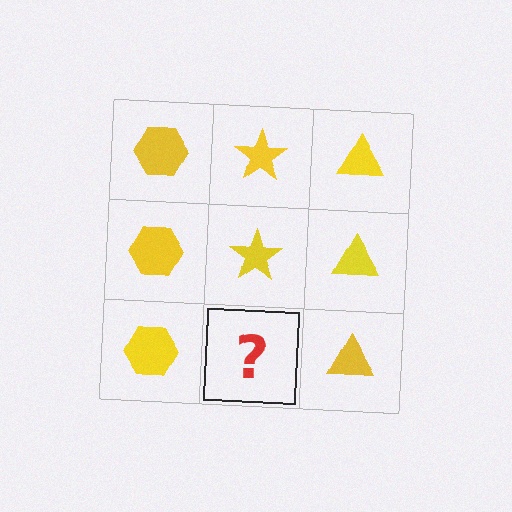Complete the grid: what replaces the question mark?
The question mark should be replaced with a yellow star.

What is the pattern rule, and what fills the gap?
The rule is that each column has a consistent shape. The gap should be filled with a yellow star.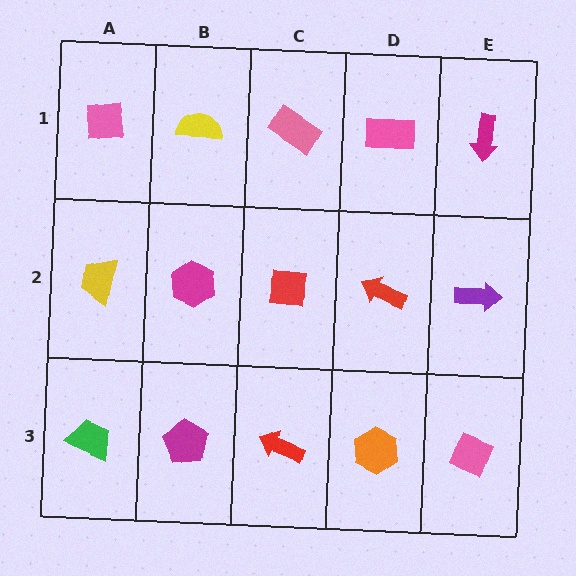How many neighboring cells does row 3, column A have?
2.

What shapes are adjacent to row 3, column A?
A yellow trapezoid (row 2, column A), a magenta pentagon (row 3, column B).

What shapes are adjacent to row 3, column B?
A magenta hexagon (row 2, column B), a green trapezoid (row 3, column A), a red arrow (row 3, column C).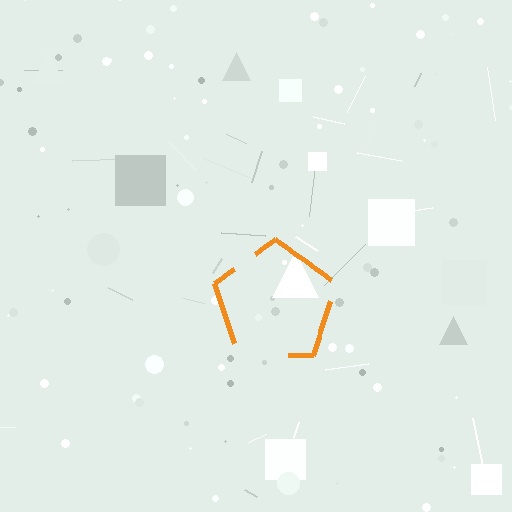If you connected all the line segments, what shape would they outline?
They would outline a pentagon.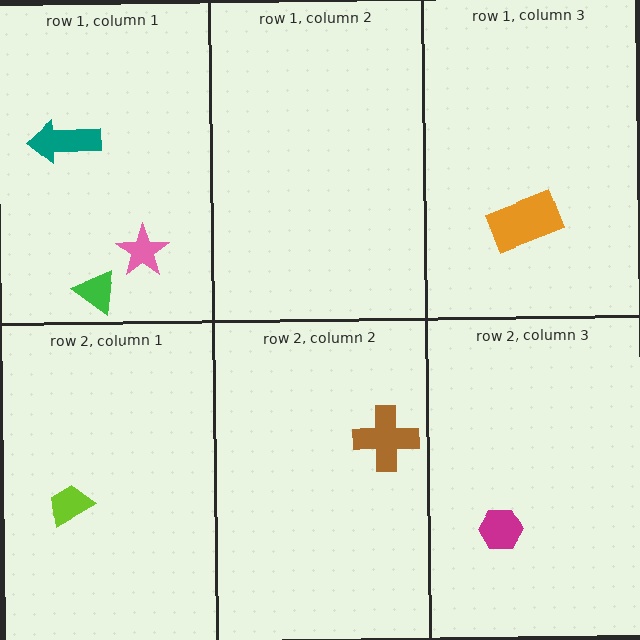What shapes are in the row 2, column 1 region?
The lime trapezoid.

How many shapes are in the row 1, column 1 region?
3.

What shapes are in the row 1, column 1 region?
The teal arrow, the pink star, the green triangle.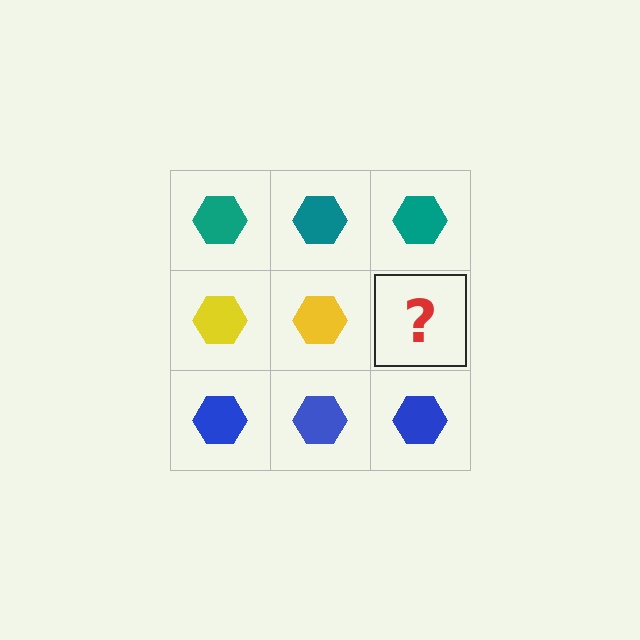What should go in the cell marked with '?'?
The missing cell should contain a yellow hexagon.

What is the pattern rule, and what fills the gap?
The rule is that each row has a consistent color. The gap should be filled with a yellow hexagon.